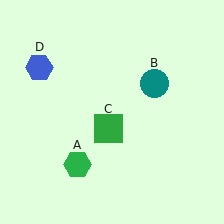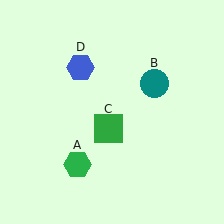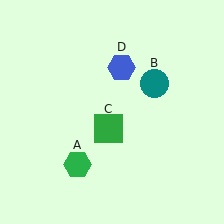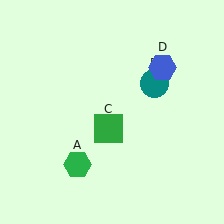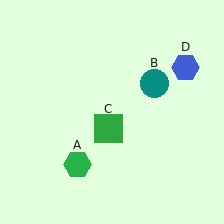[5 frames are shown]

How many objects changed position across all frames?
1 object changed position: blue hexagon (object D).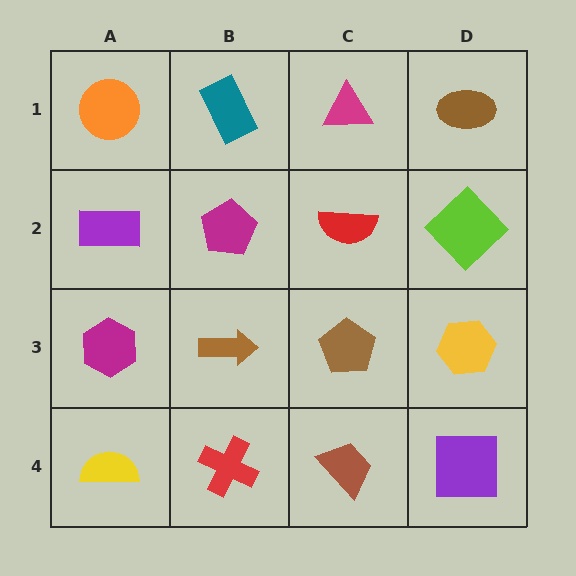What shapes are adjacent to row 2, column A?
An orange circle (row 1, column A), a magenta hexagon (row 3, column A), a magenta pentagon (row 2, column B).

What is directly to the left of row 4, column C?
A red cross.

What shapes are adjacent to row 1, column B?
A magenta pentagon (row 2, column B), an orange circle (row 1, column A), a magenta triangle (row 1, column C).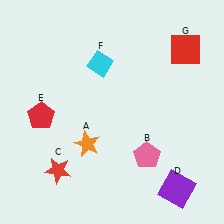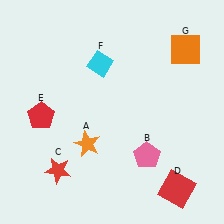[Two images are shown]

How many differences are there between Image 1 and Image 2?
There are 2 differences between the two images.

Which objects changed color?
D changed from purple to red. G changed from red to orange.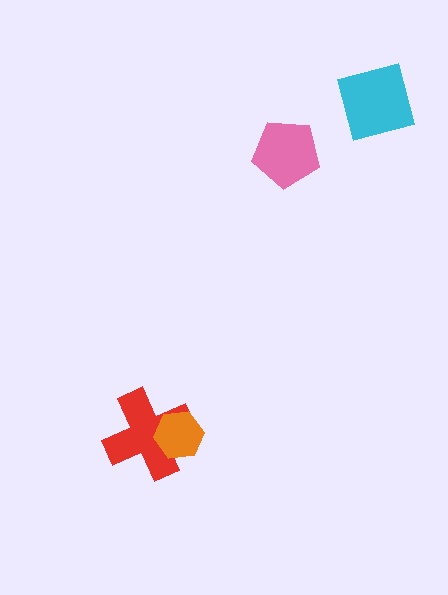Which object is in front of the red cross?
The orange hexagon is in front of the red cross.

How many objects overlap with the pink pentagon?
0 objects overlap with the pink pentagon.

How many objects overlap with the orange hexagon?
1 object overlaps with the orange hexagon.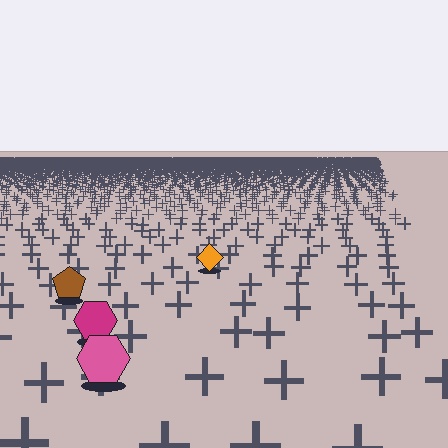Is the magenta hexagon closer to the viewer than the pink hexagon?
No. The pink hexagon is closer — you can tell from the texture gradient: the ground texture is coarser near it.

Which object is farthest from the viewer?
The orange diamond is farthest from the viewer. It appears smaller and the ground texture around it is denser.